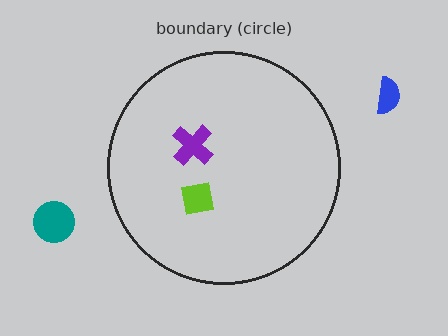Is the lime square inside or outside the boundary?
Inside.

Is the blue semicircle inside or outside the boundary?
Outside.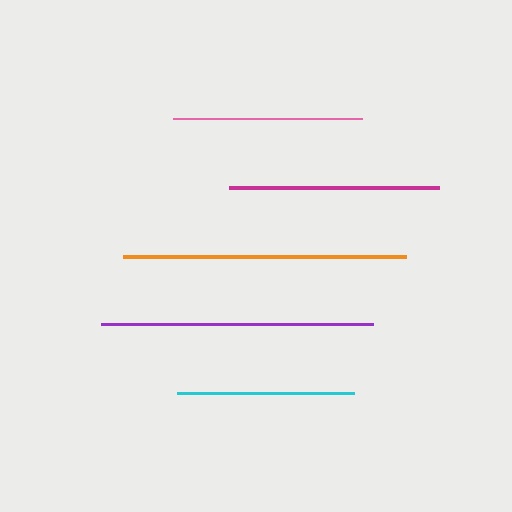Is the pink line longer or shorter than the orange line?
The orange line is longer than the pink line.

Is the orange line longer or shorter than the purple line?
The orange line is longer than the purple line.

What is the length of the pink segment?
The pink segment is approximately 189 pixels long.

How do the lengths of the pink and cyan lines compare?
The pink and cyan lines are approximately the same length.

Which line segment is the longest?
The orange line is the longest at approximately 283 pixels.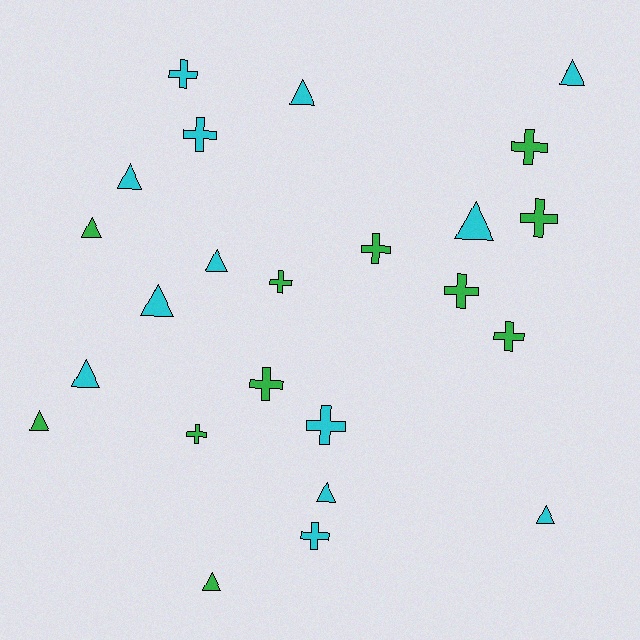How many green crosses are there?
There are 8 green crosses.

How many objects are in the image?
There are 24 objects.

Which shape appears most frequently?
Triangle, with 12 objects.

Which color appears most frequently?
Cyan, with 13 objects.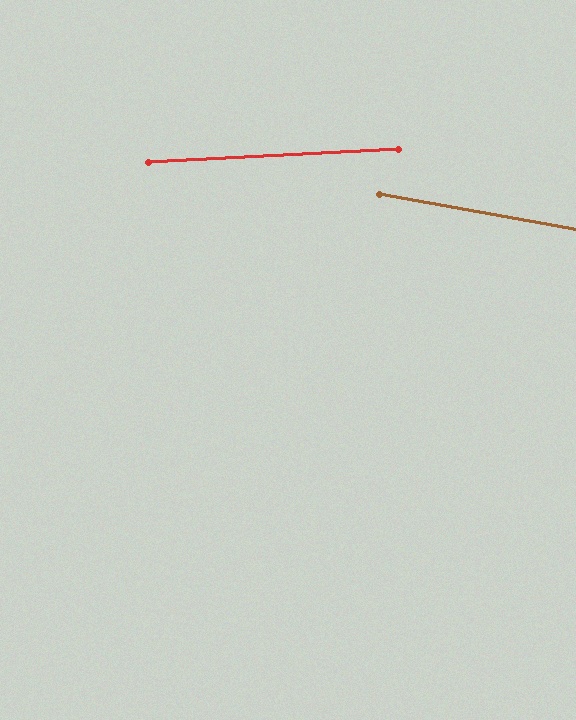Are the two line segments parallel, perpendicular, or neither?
Neither parallel nor perpendicular — they differ by about 13°.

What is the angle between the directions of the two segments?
Approximately 13 degrees.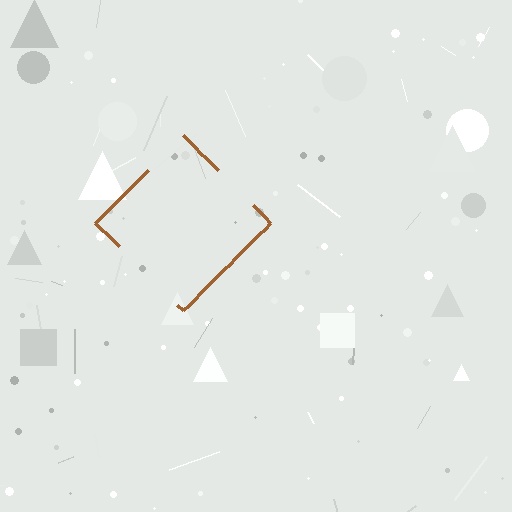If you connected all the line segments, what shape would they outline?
They would outline a diamond.